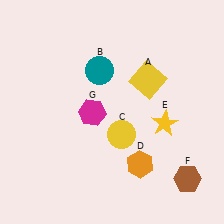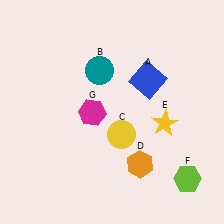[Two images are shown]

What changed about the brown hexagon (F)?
In Image 1, F is brown. In Image 2, it changed to lime.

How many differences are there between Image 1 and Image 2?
There are 2 differences between the two images.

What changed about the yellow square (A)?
In Image 1, A is yellow. In Image 2, it changed to blue.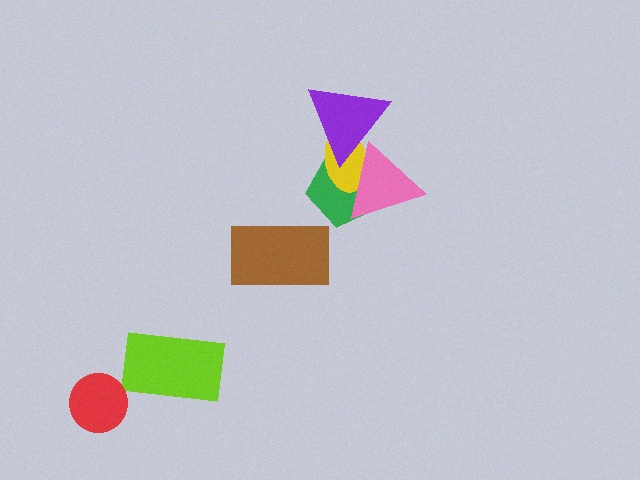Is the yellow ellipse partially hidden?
Yes, it is partially covered by another shape.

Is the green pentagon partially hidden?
Yes, it is partially covered by another shape.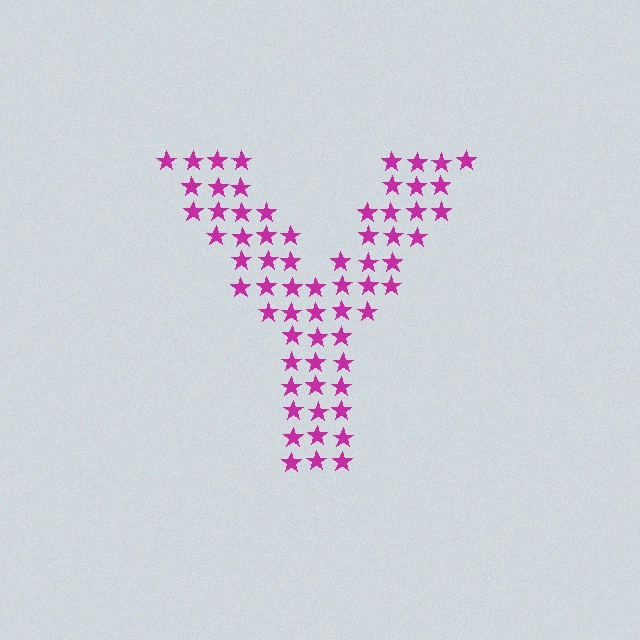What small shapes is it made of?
It is made of small stars.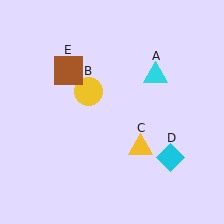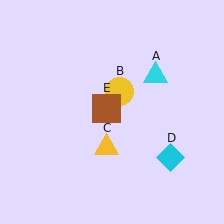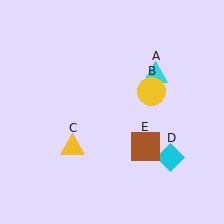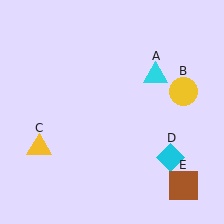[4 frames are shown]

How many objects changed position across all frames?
3 objects changed position: yellow circle (object B), yellow triangle (object C), brown square (object E).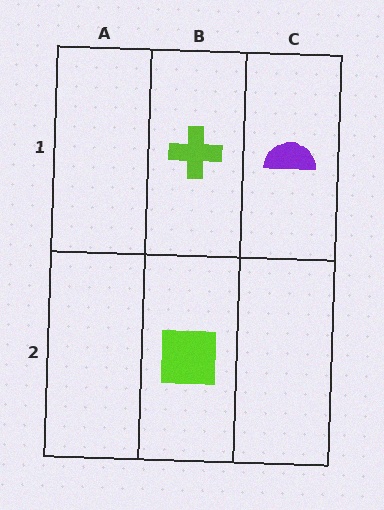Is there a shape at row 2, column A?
No, that cell is empty.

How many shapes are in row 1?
2 shapes.